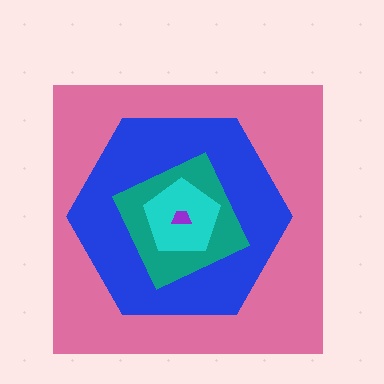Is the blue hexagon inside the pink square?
Yes.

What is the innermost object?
The purple trapezoid.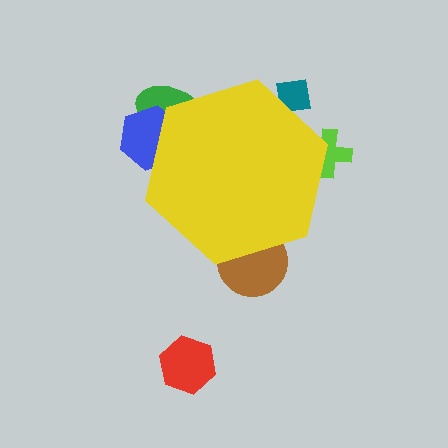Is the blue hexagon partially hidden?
Yes, the blue hexagon is partially hidden behind the yellow hexagon.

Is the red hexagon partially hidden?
No, the red hexagon is fully visible.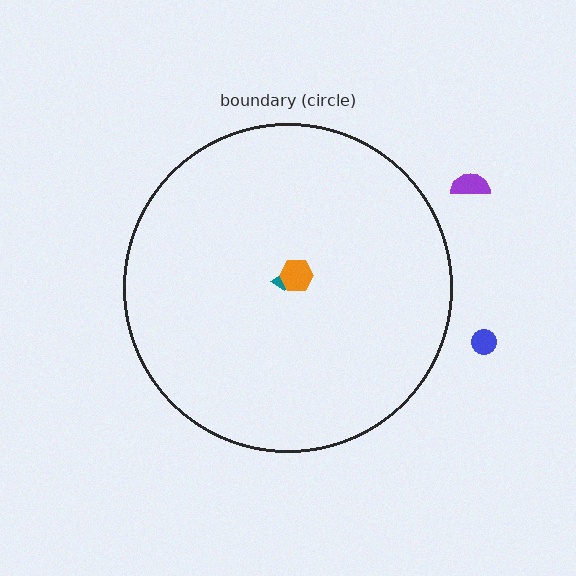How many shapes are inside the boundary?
2 inside, 2 outside.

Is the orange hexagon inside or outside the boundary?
Inside.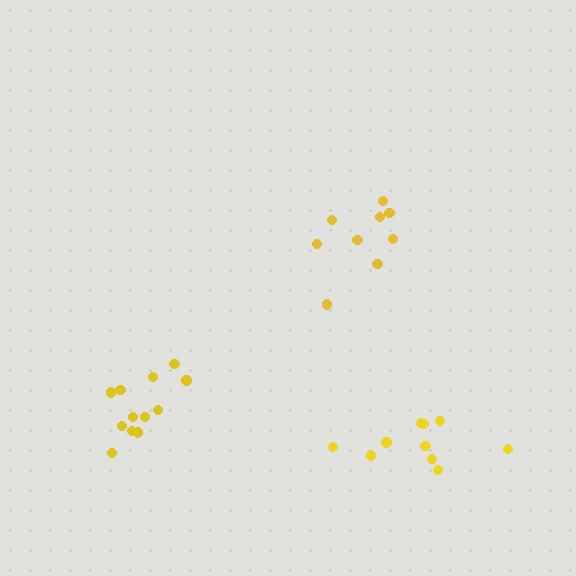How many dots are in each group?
Group 1: 12 dots, Group 2: 9 dots, Group 3: 10 dots (31 total).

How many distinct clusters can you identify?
There are 3 distinct clusters.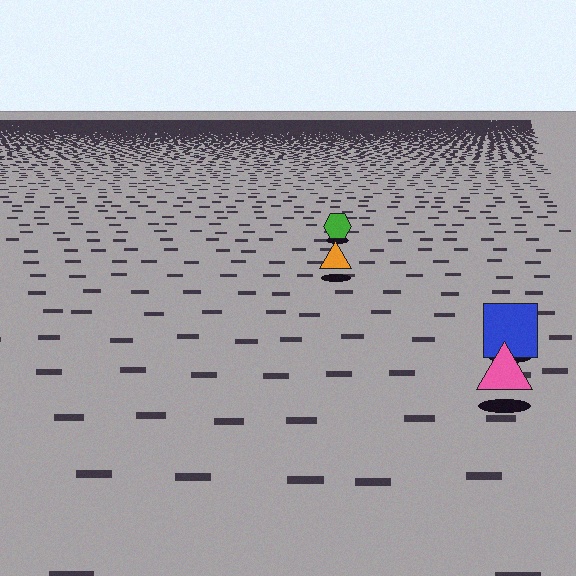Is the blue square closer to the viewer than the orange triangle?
Yes. The blue square is closer — you can tell from the texture gradient: the ground texture is coarser near it.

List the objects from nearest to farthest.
From nearest to farthest: the pink triangle, the blue square, the orange triangle, the green hexagon.